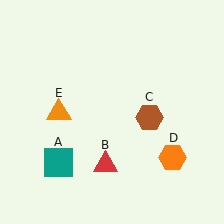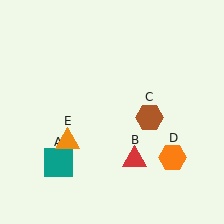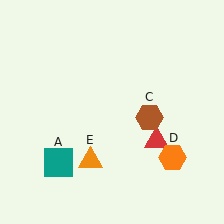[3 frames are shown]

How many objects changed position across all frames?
2 objects changed position: red triangle (object B), orange triangle (object E).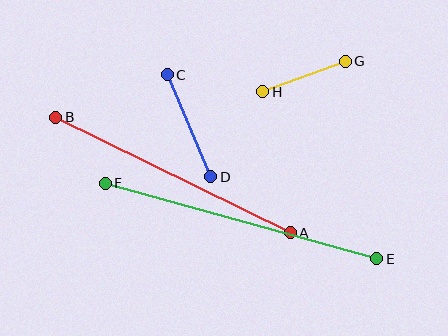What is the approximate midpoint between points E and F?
The midpoint is at approximately (241, 221) pixels.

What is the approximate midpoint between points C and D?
The midpoint is at approximately (189, 126) pixels.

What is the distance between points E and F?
The distance is approximately 282 pixels.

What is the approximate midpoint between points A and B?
The midpoint is at approximately (173, 175) pixels.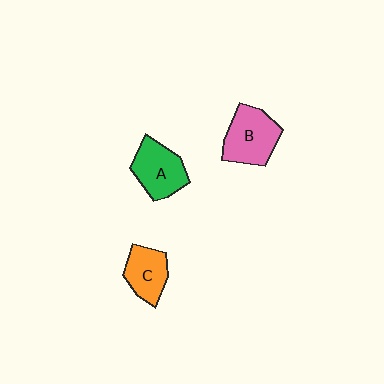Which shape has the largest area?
Shape B (pink).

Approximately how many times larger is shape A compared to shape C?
Approximately 1.2 times.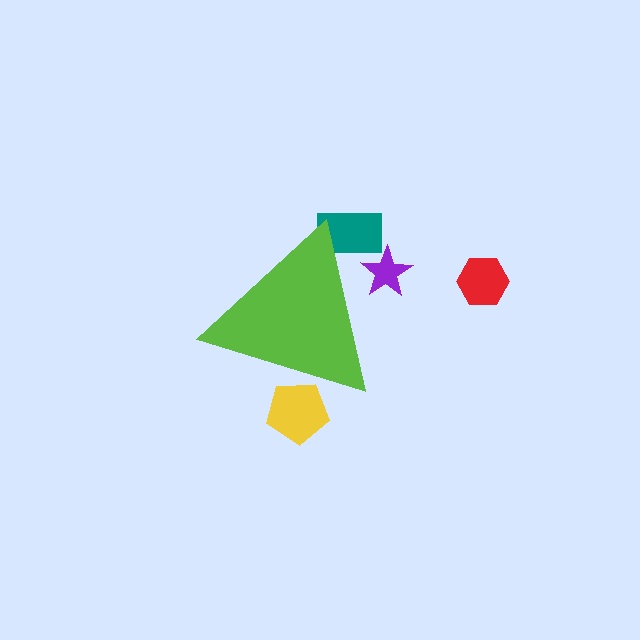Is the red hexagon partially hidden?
No, the red hexagon is fully visible.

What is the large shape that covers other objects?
A lime triangle.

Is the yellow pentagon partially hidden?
Yes, the yellow pentagon is partially hidden behind the lime triangle.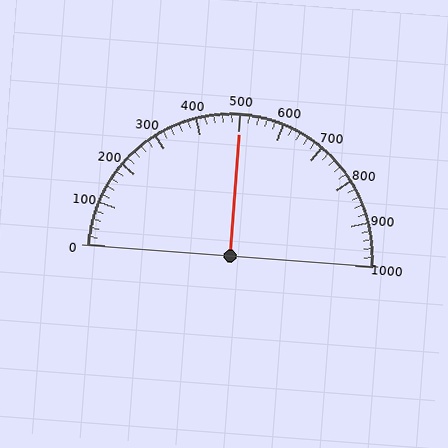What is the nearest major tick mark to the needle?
The nearest major tick mark is 500.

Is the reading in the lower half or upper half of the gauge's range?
The reading is in the upper half of the range (0 to 1000).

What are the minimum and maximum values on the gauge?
The gauge ranges from 0 to 1000.